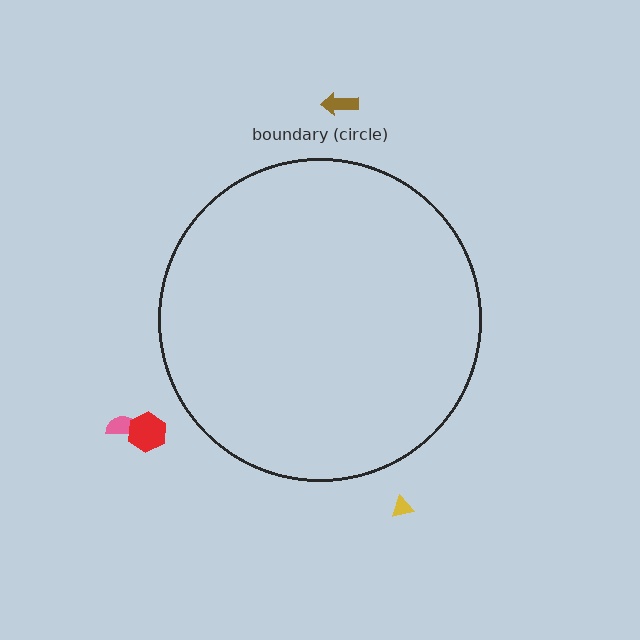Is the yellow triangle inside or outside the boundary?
Outside.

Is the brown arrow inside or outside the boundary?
Outside.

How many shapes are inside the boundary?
0 inside, 4 outside.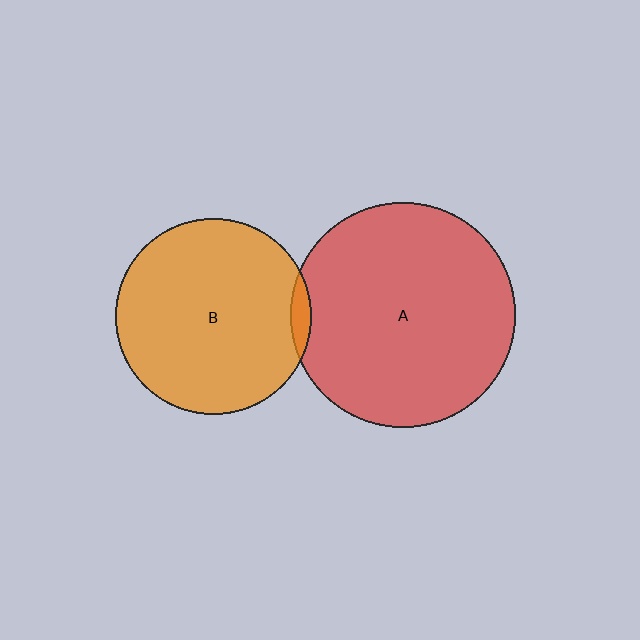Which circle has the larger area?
Circle A (red).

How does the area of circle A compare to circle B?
Approximately 1.3 times.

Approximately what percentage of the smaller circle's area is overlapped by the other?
Approximately 5%.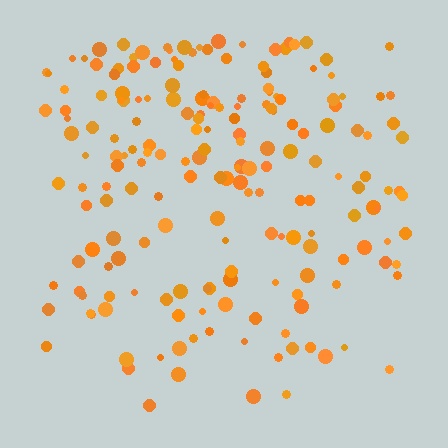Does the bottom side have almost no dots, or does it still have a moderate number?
Still a moderate number, just noticeably fewer than the top.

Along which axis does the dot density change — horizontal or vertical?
Vertical.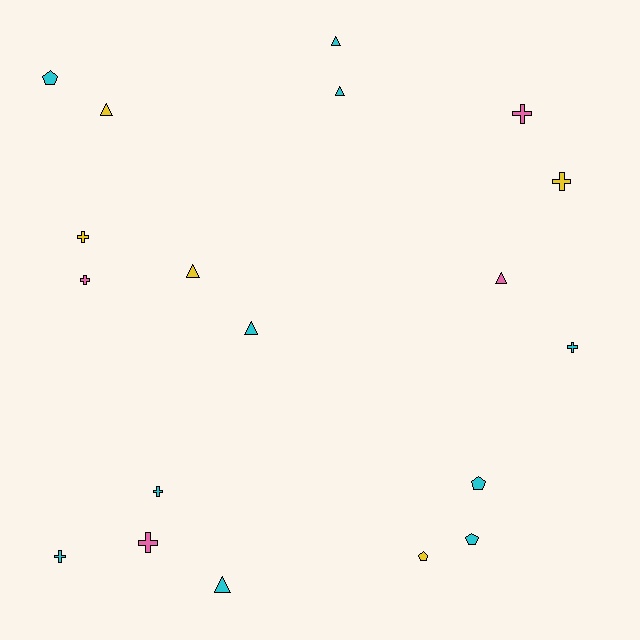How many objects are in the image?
There are 19 objects.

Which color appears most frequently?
Cyan, with 10 objects.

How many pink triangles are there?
There is 1 pink triangle.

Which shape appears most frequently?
Cross, with 8 objects.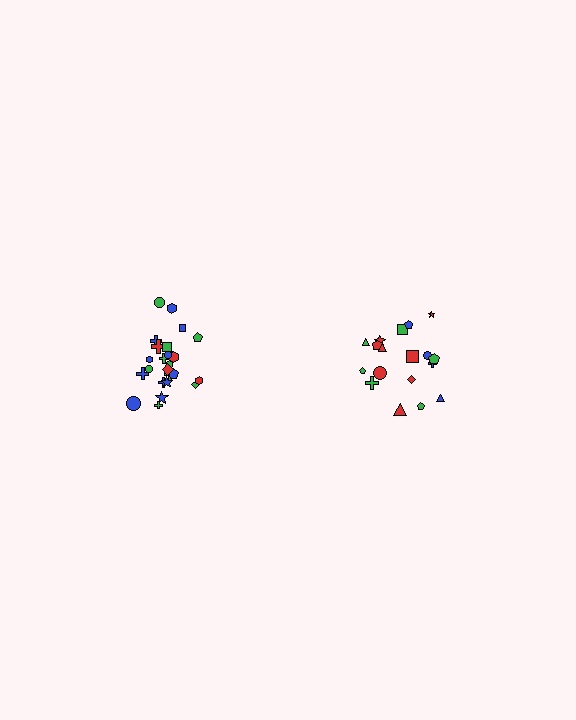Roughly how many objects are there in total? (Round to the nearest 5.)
Roughly 45 objects in total.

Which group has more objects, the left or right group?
The left group.